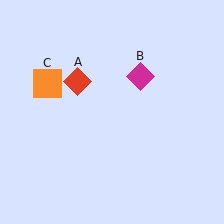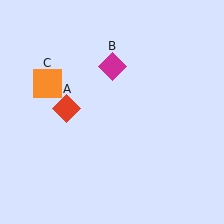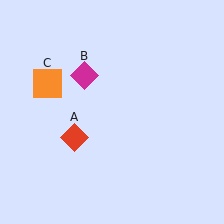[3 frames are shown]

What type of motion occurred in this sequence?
The red diamond (object A), magenta diamond (object B) rotated counterclockwise around the center of the scene.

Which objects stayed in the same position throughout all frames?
Orange square (object C) remained stationary.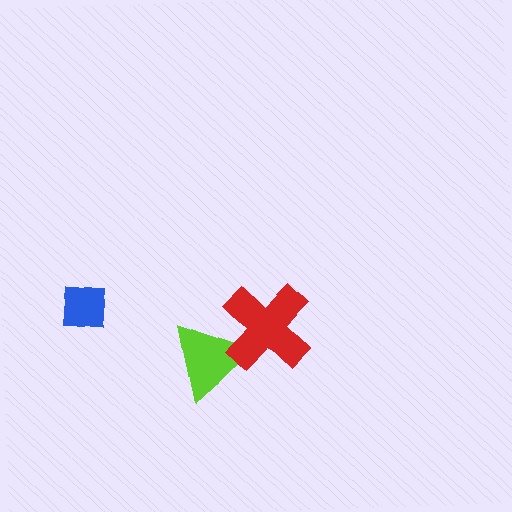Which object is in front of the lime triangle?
The red cross is in front of the lime triangle.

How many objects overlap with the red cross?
1 object overlaps with the red cross.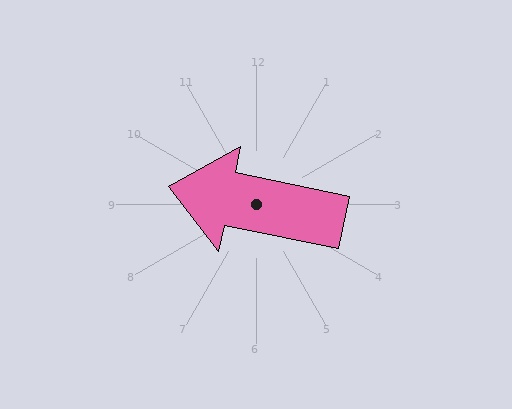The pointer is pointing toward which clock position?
Roughly 9 o'clock.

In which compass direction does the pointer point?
West.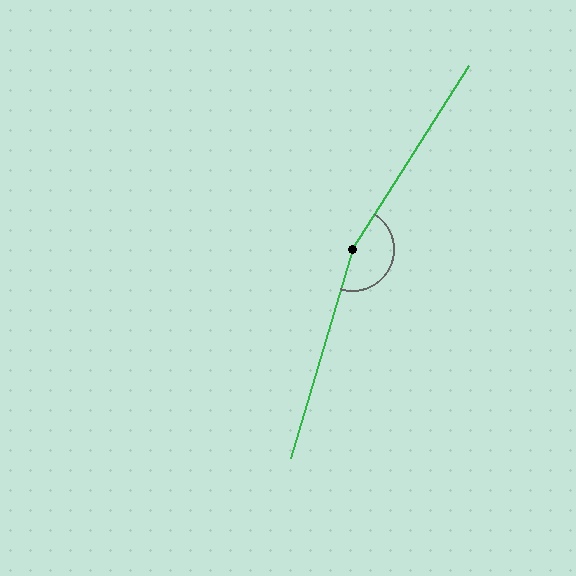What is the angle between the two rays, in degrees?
Approximately 164 degrees.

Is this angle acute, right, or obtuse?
It is obtuse.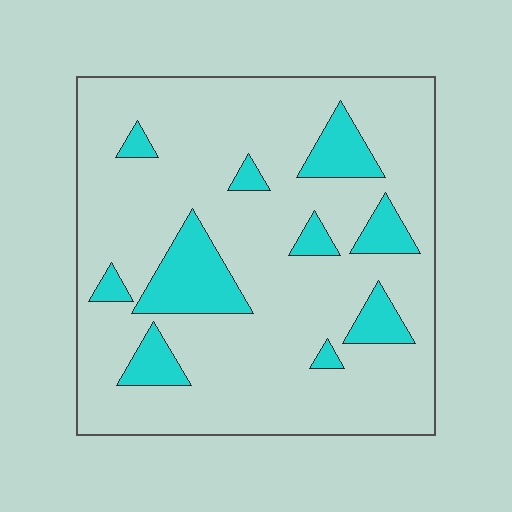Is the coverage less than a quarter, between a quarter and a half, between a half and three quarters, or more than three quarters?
Less than a quarter.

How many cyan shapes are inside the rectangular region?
10.